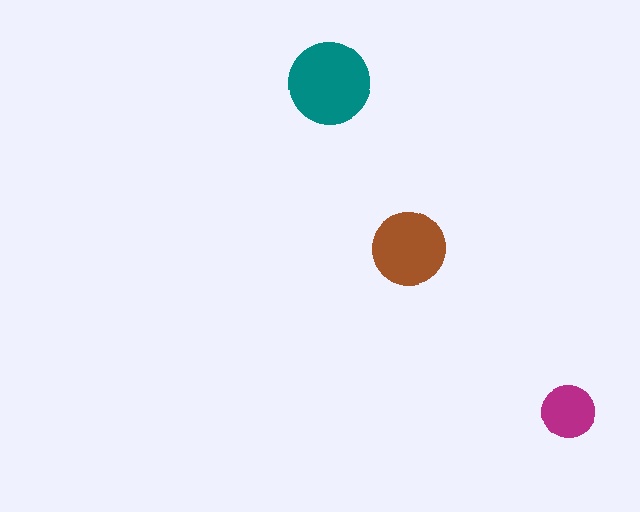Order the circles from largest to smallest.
the teal one, the brown one, the magenta one.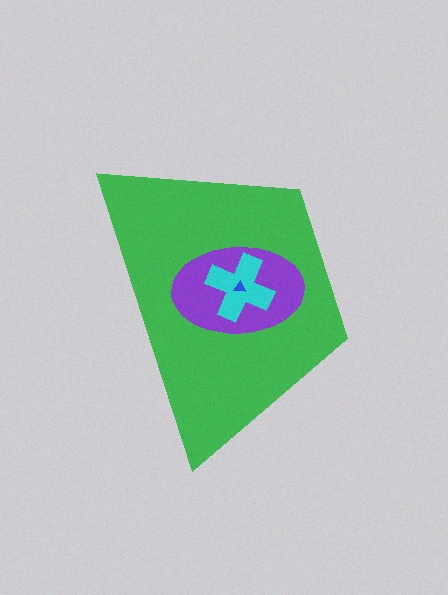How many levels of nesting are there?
4.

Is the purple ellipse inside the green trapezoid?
Yes.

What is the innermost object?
The blue triangle.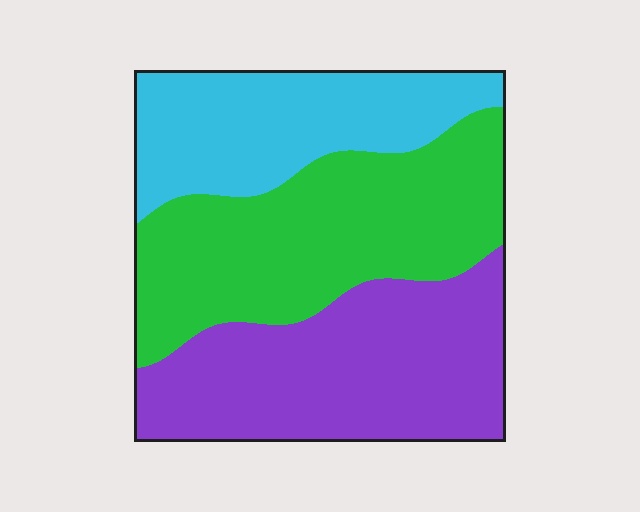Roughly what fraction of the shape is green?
Green takes up about three eighths (3/8) of the shape.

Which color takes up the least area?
Cyan, at roughly 25%.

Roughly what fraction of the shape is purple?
Purple takes up about three eighths (3/8) of the shape.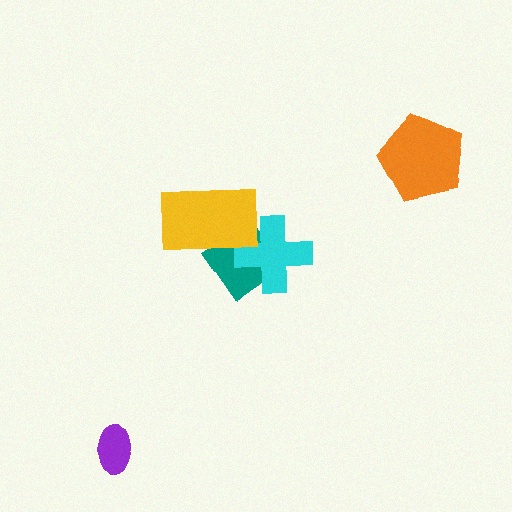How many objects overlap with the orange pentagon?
0 objects overlap with the orange pentagon.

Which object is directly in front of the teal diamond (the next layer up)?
The cyan cross is directly in front of the teal diamond.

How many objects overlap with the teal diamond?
2 objects overlap with the teal diamond.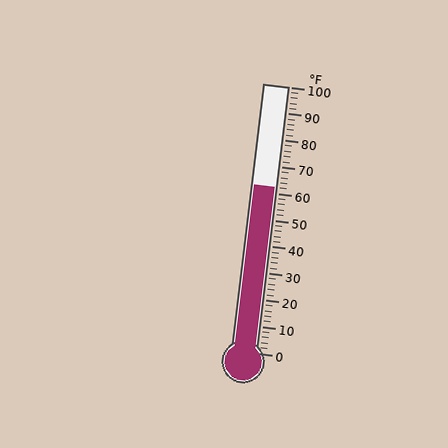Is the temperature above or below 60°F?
The temperature is above 60°F.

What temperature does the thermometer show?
The thermometer shows approximately 62°F.